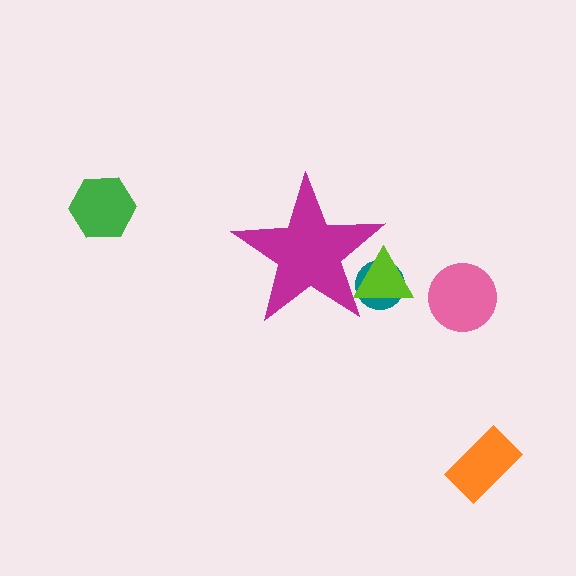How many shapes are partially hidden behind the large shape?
2 shapes are partially hidden.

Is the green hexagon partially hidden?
No, the green hexagon is fully visible.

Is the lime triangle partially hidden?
Yes, the lime triangle is partially hidden behind the magenta star.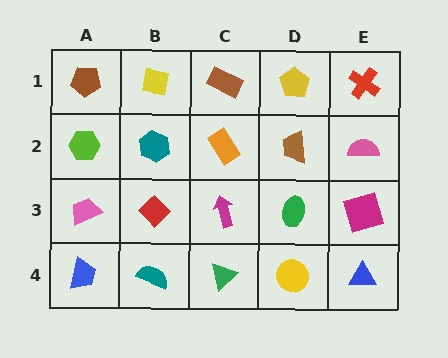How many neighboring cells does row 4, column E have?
2.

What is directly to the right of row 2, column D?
A pink semicircle.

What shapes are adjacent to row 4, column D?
A green ellipse (row 3, column D), a green triangle (row 4, column C), a blue triangle (row 4, column E).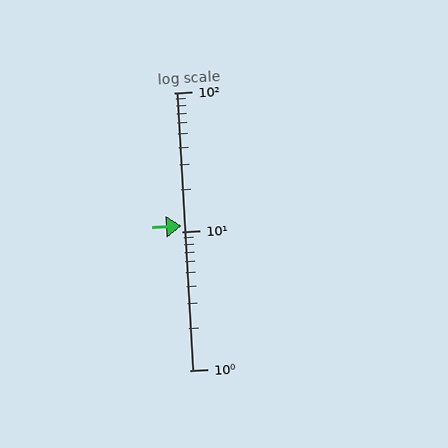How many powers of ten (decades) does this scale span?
The scale spans 2 decades, from 1 to 100.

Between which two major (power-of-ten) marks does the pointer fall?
The pointer is between 10 and 100.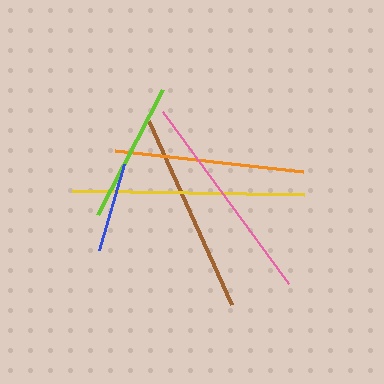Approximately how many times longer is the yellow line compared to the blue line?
The yellow line is approximately 2.6 times the length of the blue line.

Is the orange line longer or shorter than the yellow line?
The yellow line is longer than the orange line.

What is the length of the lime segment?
The lime segment is approximately 140 pixels long.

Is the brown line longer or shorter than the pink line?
The pink line is longer than the brown line.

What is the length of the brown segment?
The brown segment is approximately 202 pixels long.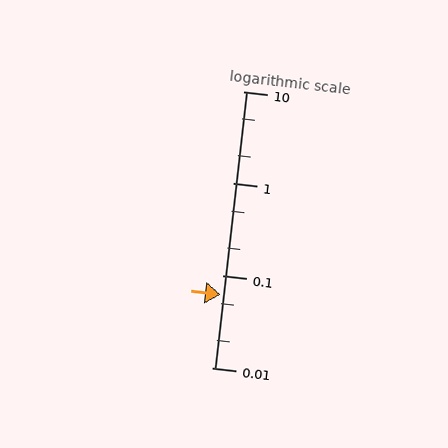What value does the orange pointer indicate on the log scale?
The pointer indicates approximately 0.062.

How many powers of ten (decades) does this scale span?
The scale spans 3 decades, from 0.01 to 10.